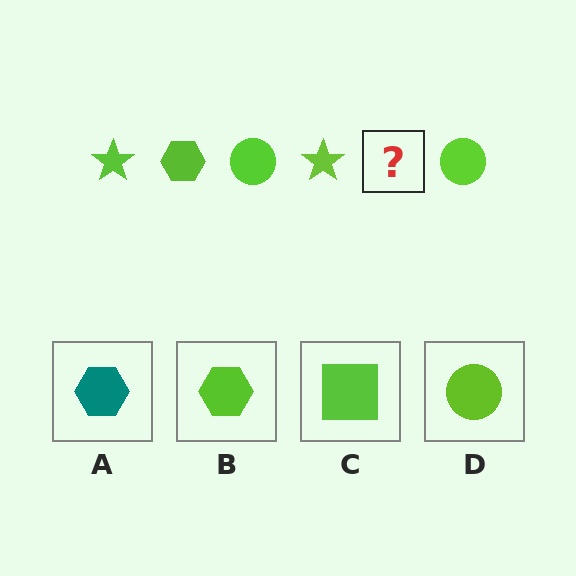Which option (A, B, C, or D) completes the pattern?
B.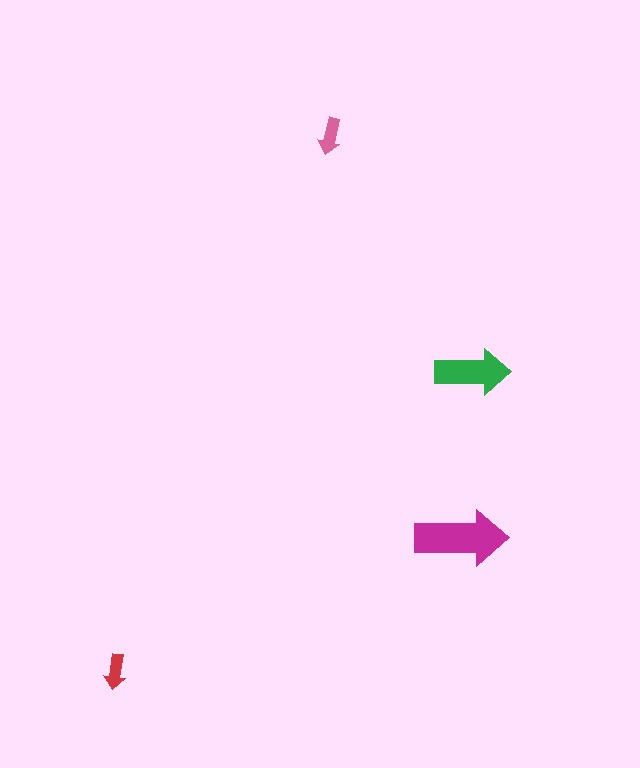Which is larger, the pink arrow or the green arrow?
The green one.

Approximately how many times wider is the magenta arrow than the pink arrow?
About 2.5 times wider.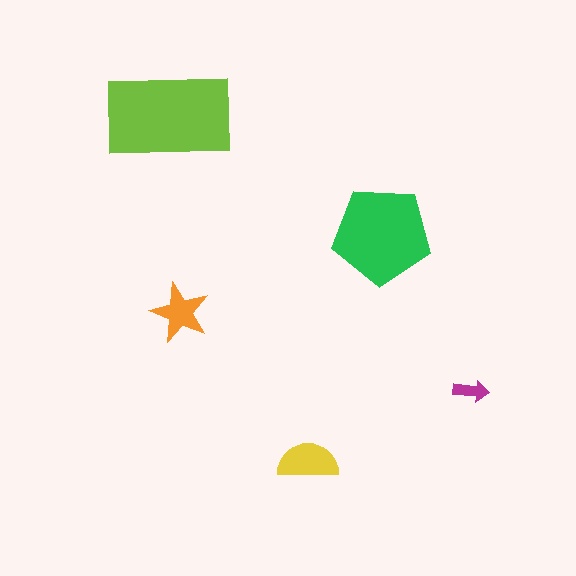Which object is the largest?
The lime rectangle.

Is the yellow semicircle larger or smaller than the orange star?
Larger.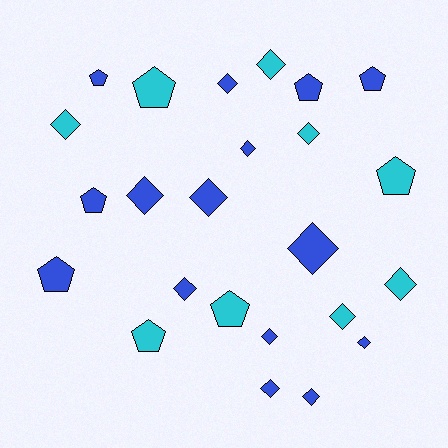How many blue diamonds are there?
There are 10 blue diamonds.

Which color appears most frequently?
Blue, with 15 objects.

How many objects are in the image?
There are 24 objects.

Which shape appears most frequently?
Diamond, with 15 objects.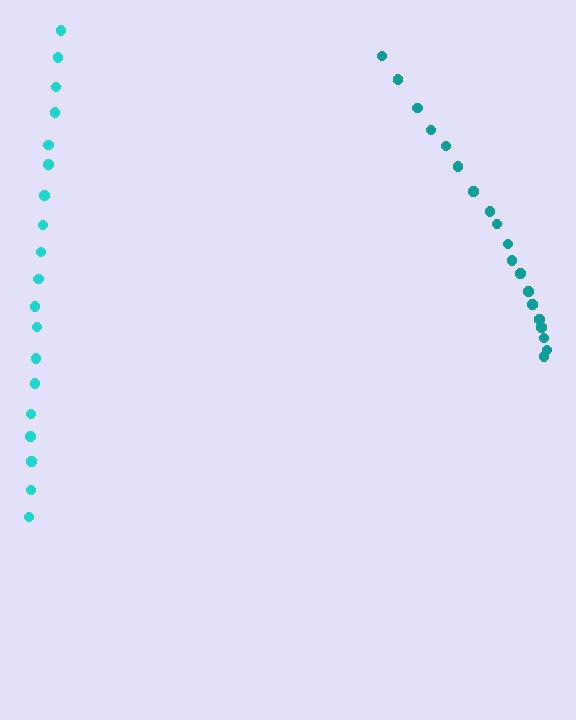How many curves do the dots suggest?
There are 2 distinct paths.